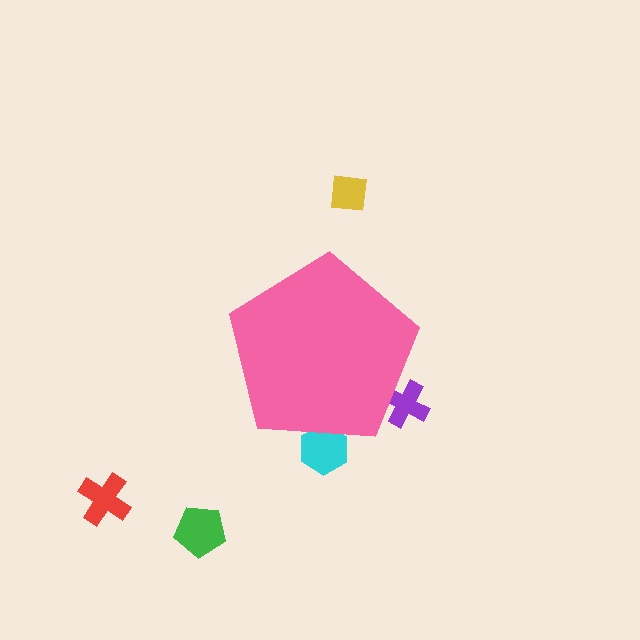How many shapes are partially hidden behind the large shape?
2 shapes are partially hidden.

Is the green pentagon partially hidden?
No, the green pentagon is fully visible.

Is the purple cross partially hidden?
Yes, the purple cross is partially hidden behind the pink pentagon.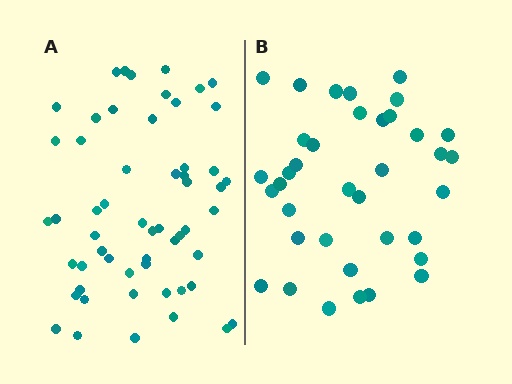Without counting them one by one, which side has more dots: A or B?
Region A (the left region) has more dots.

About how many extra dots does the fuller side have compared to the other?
Region A has approximately 20 more dots than region B.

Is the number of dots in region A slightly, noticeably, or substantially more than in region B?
Region A has substantially more. The ratio is roughly 1.5 to 1.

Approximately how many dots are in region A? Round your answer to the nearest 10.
About 60 dots. (The exact count is 56, which rounds to 60.)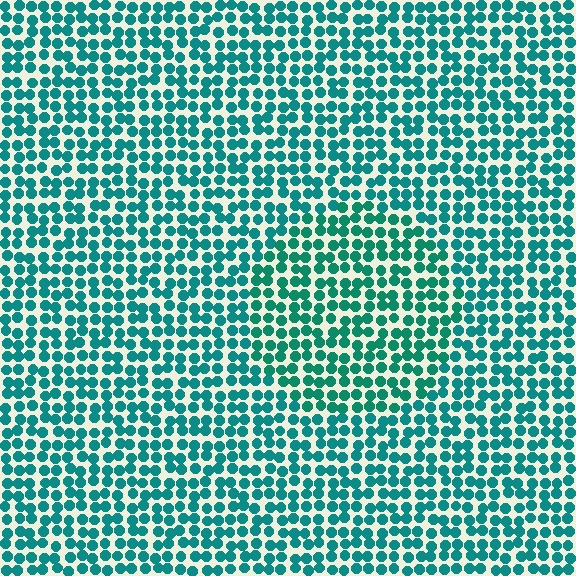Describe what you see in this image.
The image is filled with small teal elements in a uniform arrangement. A circle-shaped region is visible where the elements are tinted to a slightly different hue, forming a subtle color boundary.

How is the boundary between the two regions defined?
The boundary is defined purely by a slight shift in hue (about 15 degrees). Spacing, size, and orientation are identical on both sides.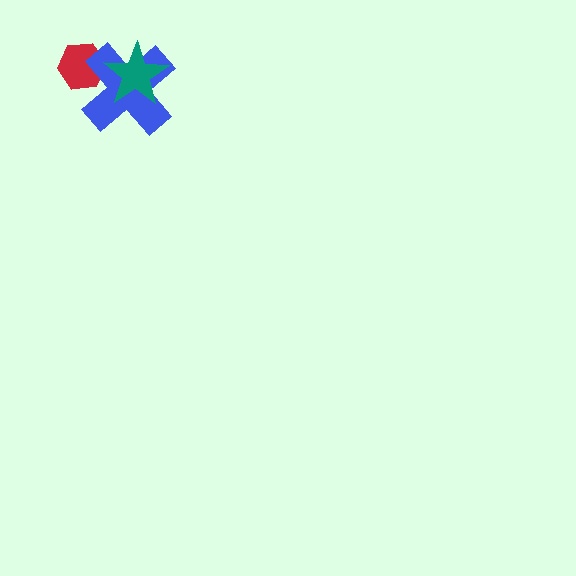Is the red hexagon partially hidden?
Yes, it is partially covered by another shape.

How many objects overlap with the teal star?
1 object overlaps with the teal star.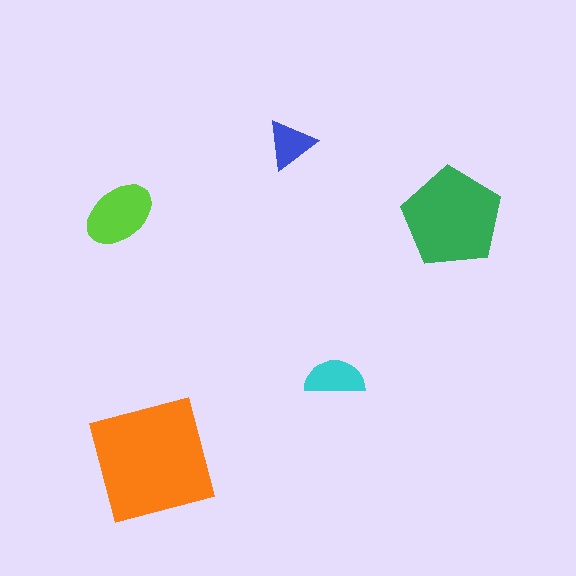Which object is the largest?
The orange square.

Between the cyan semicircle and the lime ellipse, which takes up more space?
The lime ellipse.